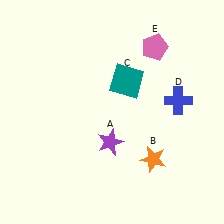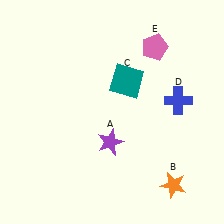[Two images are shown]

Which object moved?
The orange star (B) moved down.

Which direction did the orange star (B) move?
The orange star (B) moved down.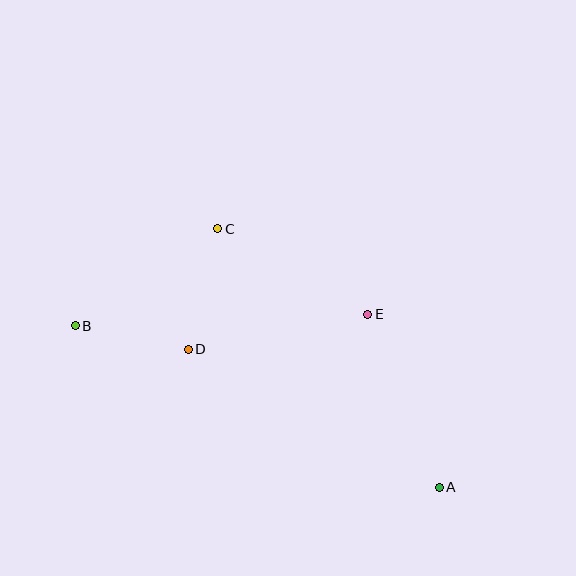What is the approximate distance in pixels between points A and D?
The distance between A and D is approximately 286 pixels.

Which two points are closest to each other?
Points B and D are closest to each other.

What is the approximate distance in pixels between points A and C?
The distance between A and C is approximately 340 pixels.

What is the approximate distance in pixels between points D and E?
The distance between D and E is approximately 183 pixels.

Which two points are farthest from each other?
Points A and B are farthest from each other.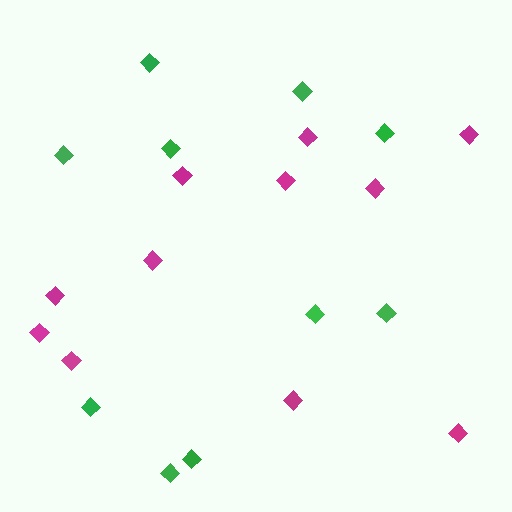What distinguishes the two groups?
There are 2 groups: one group of magenta diamonds (11) and one group of green diamonds (10).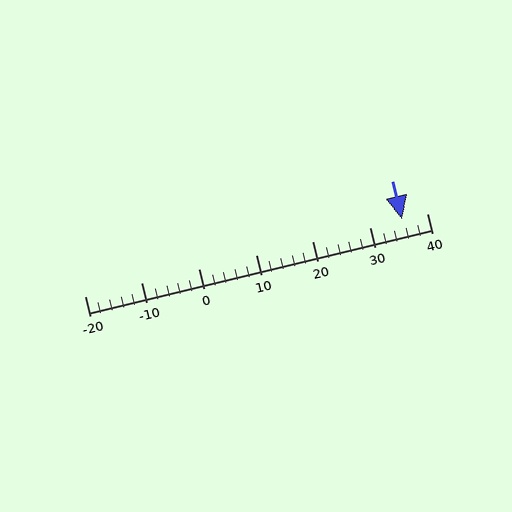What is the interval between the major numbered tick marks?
The major tick marks are spaced 10 units apart.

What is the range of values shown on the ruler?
The ruler shows values from -20 to 40.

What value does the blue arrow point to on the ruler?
The blue arrow points to approximately 36.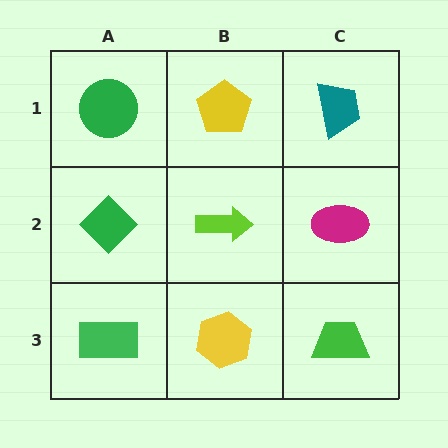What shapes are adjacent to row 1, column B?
A lime arrow (row 2, column B), a green circle (row 1, column A), a teal trapezoid (row 1, column C).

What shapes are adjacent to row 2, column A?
A green circle (row 1, column A), a green rectangle (row 3, column A), a lime arrow (row 2, column B).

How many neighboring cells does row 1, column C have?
2.